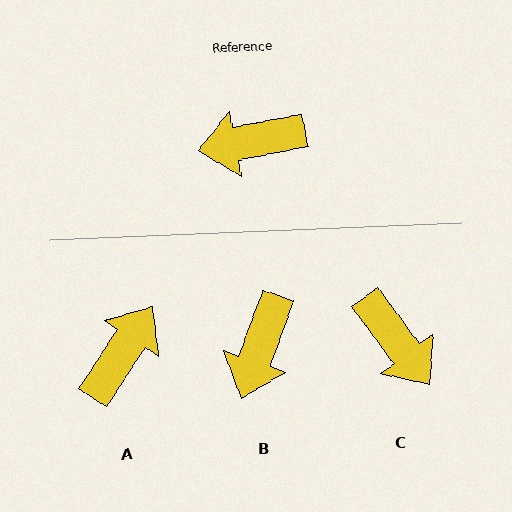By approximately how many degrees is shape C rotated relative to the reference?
Approximately 116 degrees counter-clockwise.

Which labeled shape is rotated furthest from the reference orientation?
A, about 134 degrees away.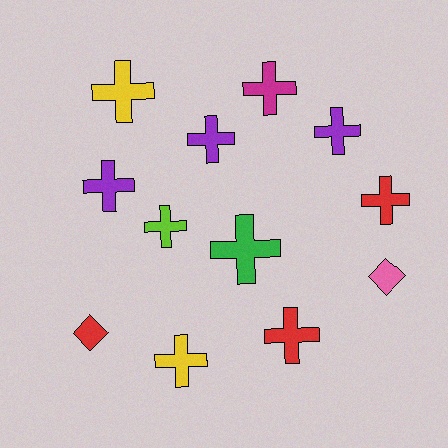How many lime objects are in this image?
There is 1 lime object.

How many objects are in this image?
There are 12 objects.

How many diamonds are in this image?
There are 2 diamonds.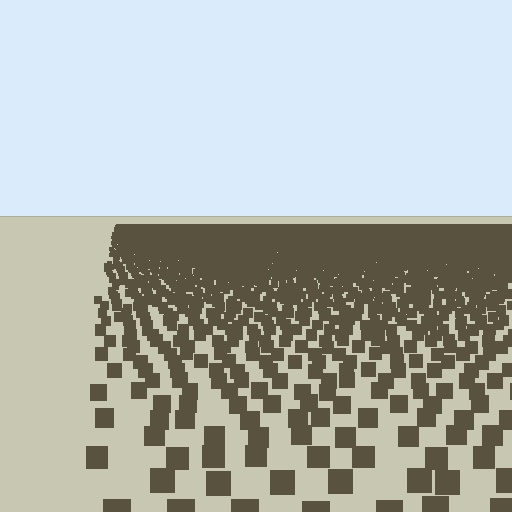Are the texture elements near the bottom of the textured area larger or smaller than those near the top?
Larger. Near the bottom, elements are closer to the viewer and appear at a bigger on-screen size.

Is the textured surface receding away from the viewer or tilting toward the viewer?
The surface is receding away from the viewer. Texture elements get smaller and denser toward the top.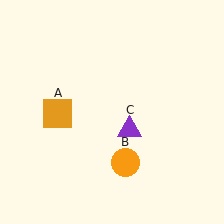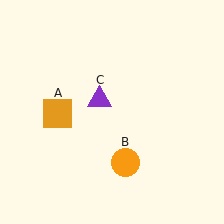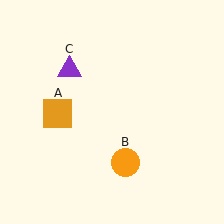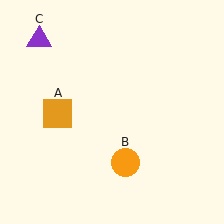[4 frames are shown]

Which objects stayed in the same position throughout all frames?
Orange square (object A) and orange circle (object B) remained stationary.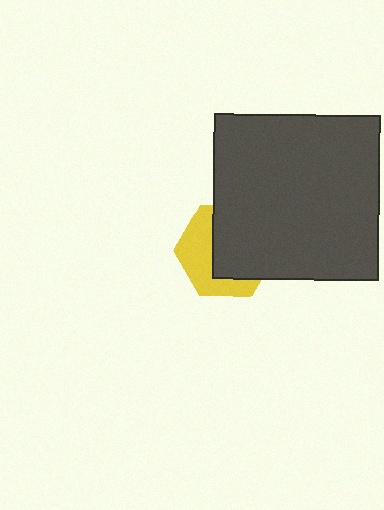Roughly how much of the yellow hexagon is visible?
A small part of it is visible (roughly 42%).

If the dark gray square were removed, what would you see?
You would see the complete yellow hexagon.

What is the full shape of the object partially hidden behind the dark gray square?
The partially hidden object is a yellow hexagon.